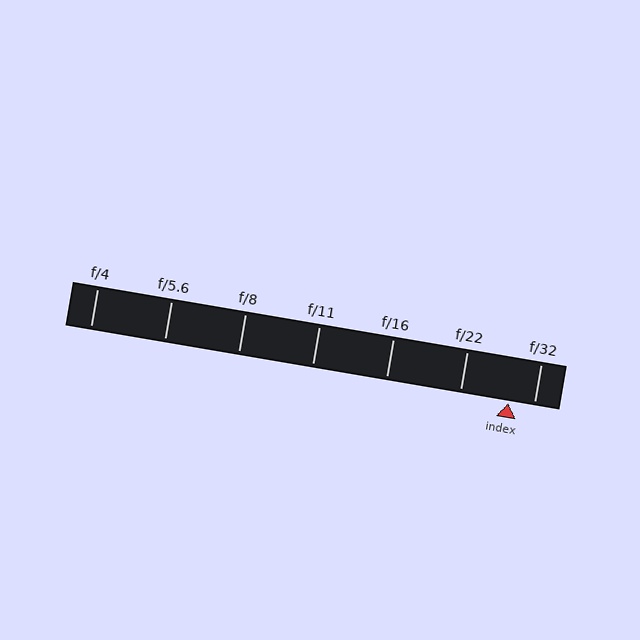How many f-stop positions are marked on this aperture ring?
There are 7 f-stop positions marked.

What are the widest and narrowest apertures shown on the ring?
The widest aperture shown is f/4 and the narrowest is f/32.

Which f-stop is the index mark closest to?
The index mark is closest to f/32.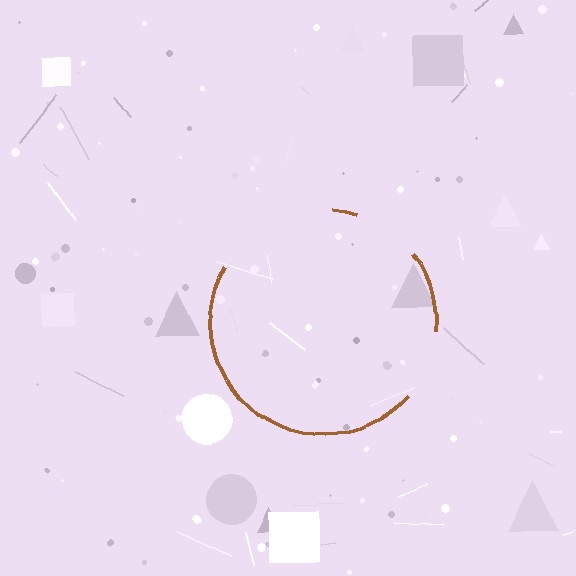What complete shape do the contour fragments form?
The contour fragments form a circle.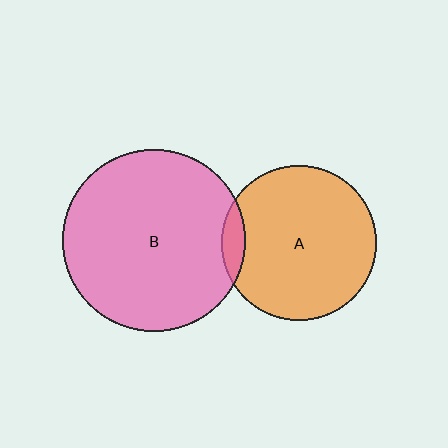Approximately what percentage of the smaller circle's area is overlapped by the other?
Approximately 5%.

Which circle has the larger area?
Circle B (pink).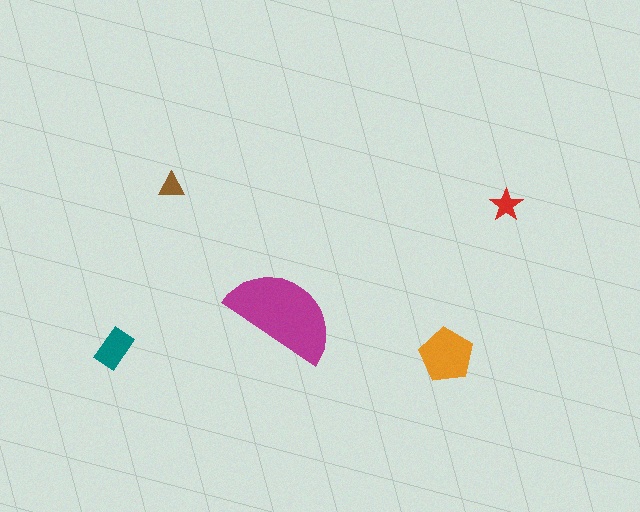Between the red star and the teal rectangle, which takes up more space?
The teal rectangle.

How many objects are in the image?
There are 5 objects in the image.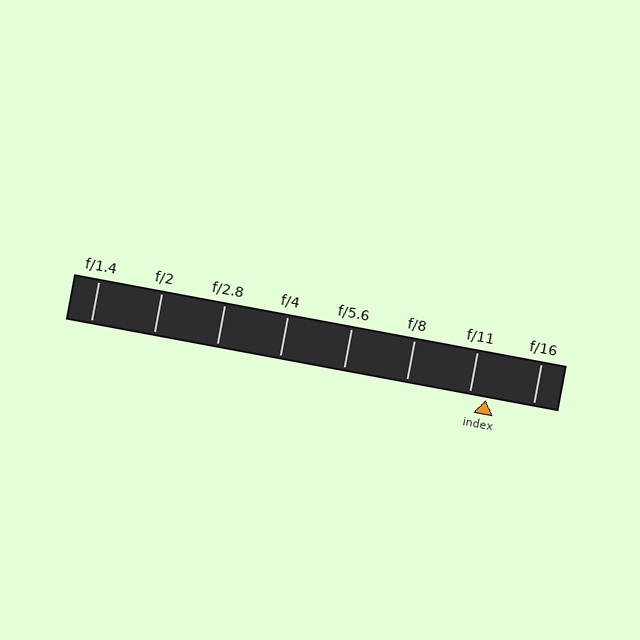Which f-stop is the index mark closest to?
The index mark is closest to f/11.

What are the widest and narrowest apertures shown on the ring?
The widest aperture shown is f/1.4 and the narrowest is f/16.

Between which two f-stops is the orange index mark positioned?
The index mark is between f/11 and f/16.